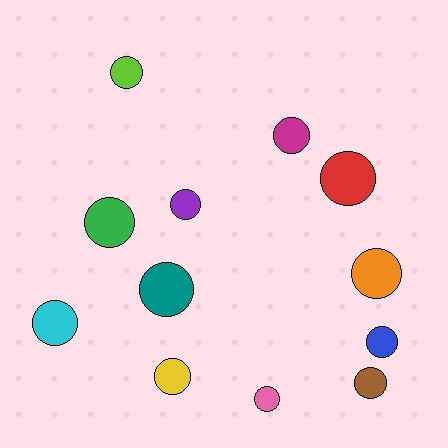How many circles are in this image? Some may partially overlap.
There are 12 circles.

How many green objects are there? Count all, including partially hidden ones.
There is 1 green object.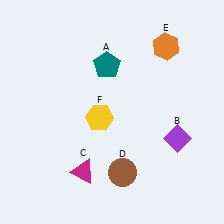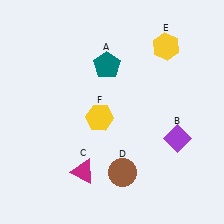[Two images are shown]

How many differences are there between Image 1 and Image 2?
There is 1 difference between the two images.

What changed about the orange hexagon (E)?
In Image 1, E is orange. In Image 2, it changed to yellow.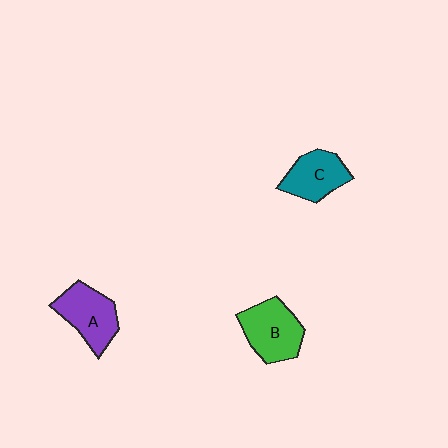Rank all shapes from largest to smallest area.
From largest to smallest: B (green), A (purple), C (teal).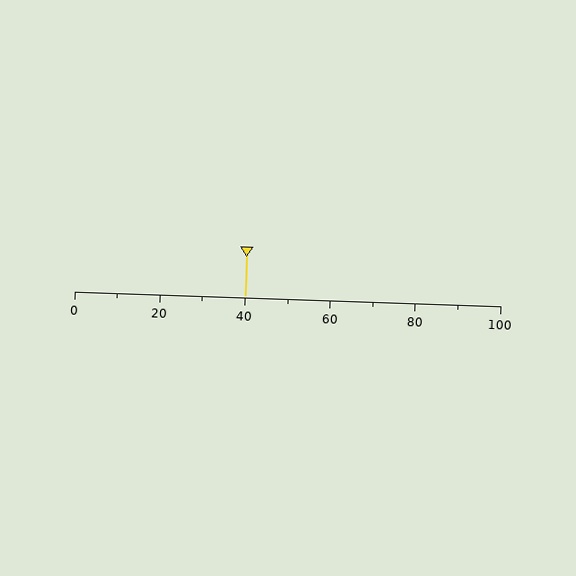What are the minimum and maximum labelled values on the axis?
The axis runs from 0 to 100.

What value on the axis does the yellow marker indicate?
The marker indicates approximately 40.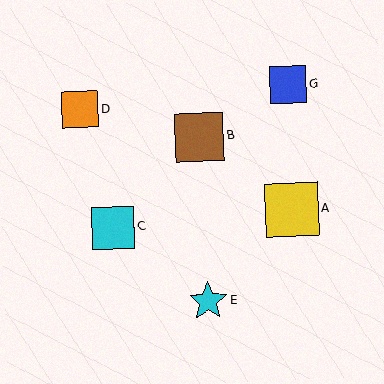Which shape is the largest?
The yellow square (labeled A) is the largest.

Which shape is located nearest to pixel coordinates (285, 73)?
The blue square (labeled G) at (288, 85) is nearest to that location.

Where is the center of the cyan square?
The center of the cyan square is at (113, 228).